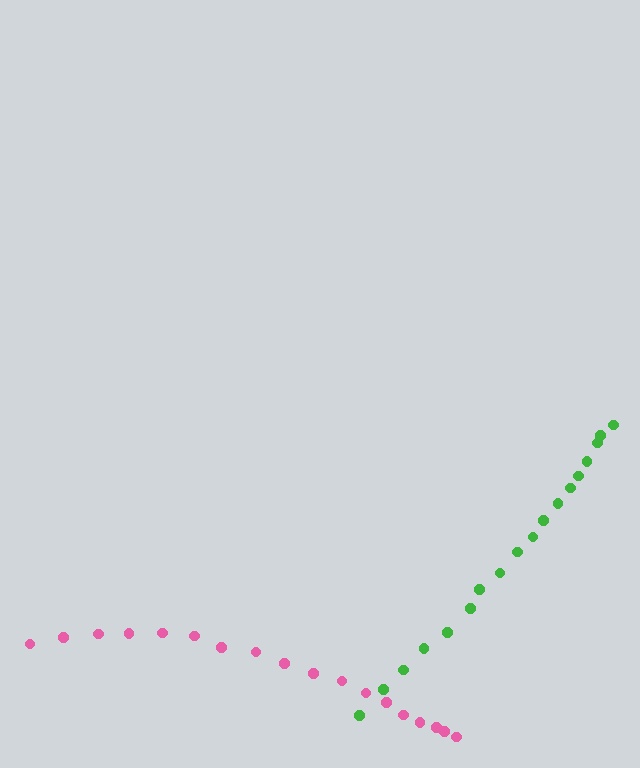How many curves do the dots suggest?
There are 2 distinct paths.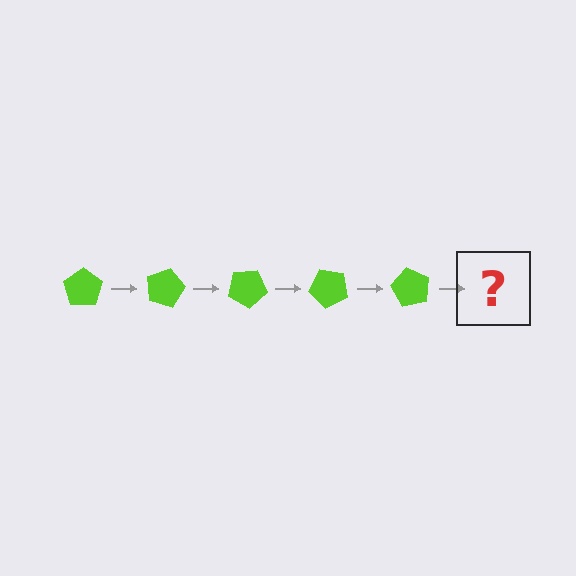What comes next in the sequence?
The next element should be a lime pentagon rotated 75 degrees.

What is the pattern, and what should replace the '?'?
The pattern is that the pentagon rotates 15 degrees each step. The '?' should be a lime pentagon rotated 75 degrees.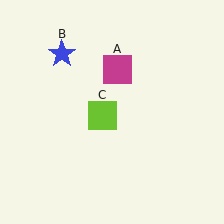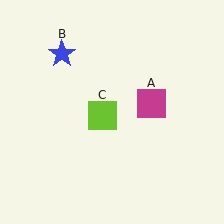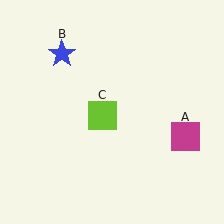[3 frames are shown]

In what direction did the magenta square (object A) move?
The magenta square (object A) moved down and to the right.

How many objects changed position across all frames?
1 object changed position: magenta square (object A).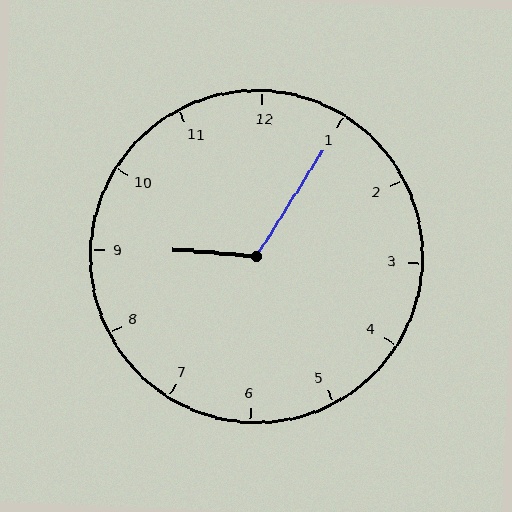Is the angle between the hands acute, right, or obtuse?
It is obtuse.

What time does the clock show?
9:05.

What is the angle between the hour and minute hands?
Approximately 118 degrees.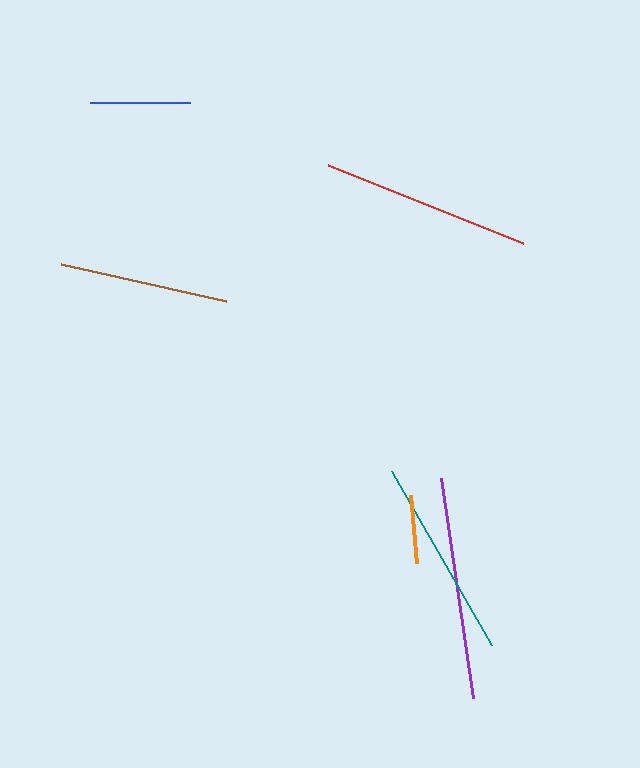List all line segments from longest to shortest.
From longest to shortest: purple, red, teal, brown, blue, orange.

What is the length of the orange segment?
The orange segment is approximately 69 pixels long.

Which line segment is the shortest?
The orange line is the shortest at approximately 69 pixels.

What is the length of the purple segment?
The purple segment is approximately 222 pixels long.